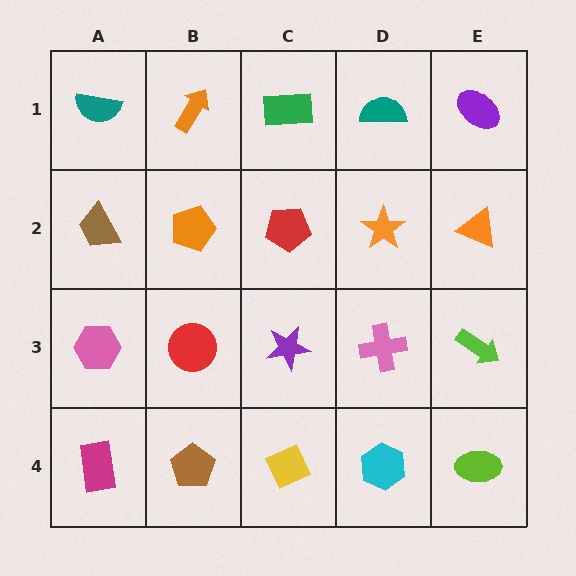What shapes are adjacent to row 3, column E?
An orange triangle (row 2, column E), a lime ellipse (row 4, column E), a pink cross (row 3, column D).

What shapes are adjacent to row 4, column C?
A purple star (row 3, column C), a brown pentagon (row 4, column B), a cyan hexagon (row 4, column D).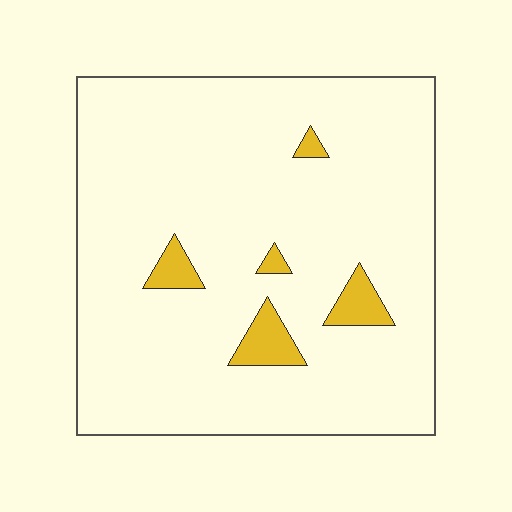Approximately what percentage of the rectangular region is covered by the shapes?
Approximately 5%.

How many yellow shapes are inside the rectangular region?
5.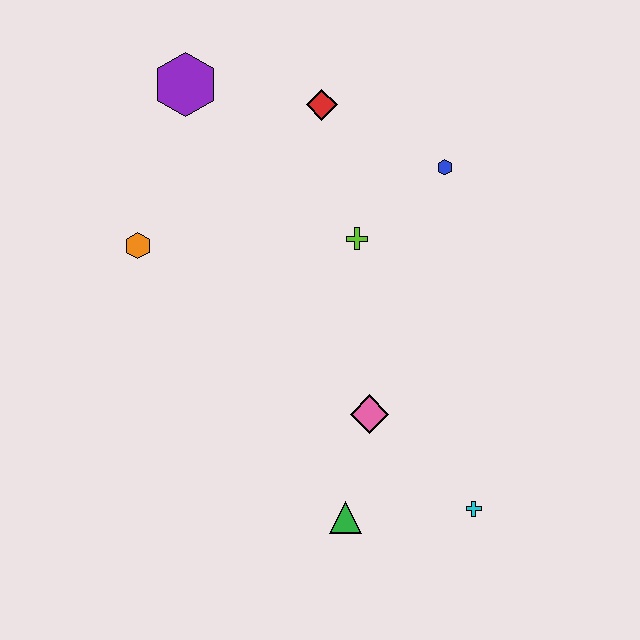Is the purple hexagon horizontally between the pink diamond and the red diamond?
No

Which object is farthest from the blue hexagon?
The green triangle is farthest from the blue hexagon.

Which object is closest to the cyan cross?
The green triangle is closest to the cyan cross.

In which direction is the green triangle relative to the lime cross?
The green triangle is below the lime cross.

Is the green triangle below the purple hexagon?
Yes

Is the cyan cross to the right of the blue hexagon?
Yes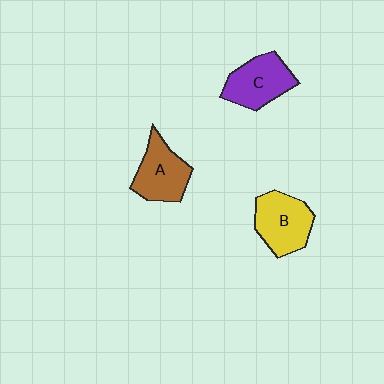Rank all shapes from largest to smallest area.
From largest to smallest: B (yellow), C (purple), A (brown).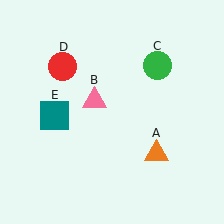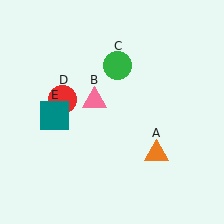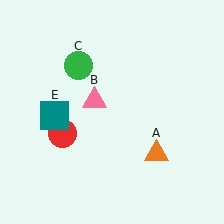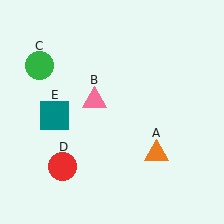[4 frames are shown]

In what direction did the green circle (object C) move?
The green circle (object C) moved left.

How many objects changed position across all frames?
2 objects changed position: green circle (object C), red circle (object D).